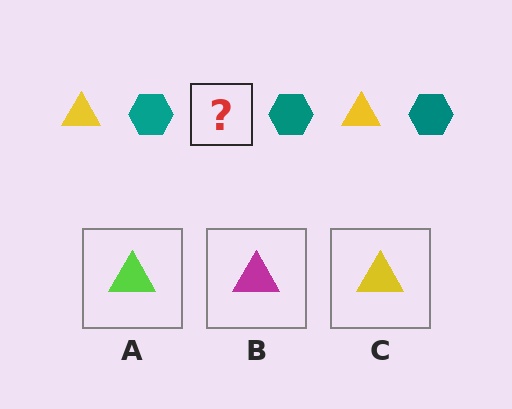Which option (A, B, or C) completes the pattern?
C.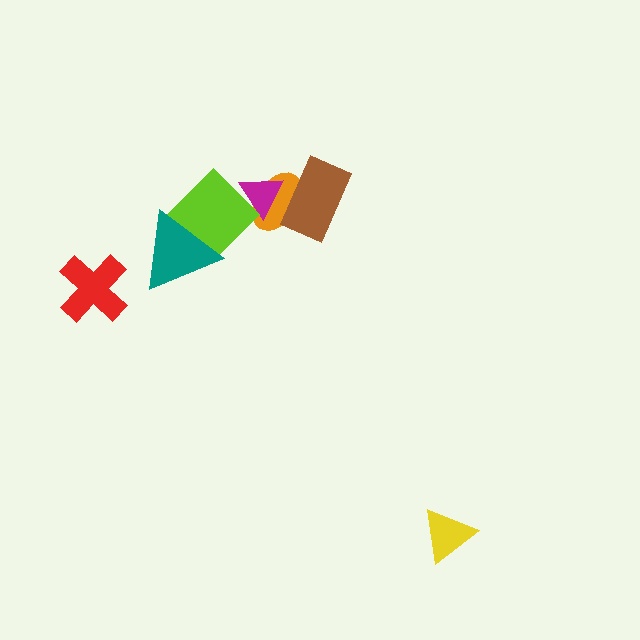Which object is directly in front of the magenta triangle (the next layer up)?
The lime diamond is directly in front of the magenta triangle.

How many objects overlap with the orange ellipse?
3 objects overlap with the orange ellipse.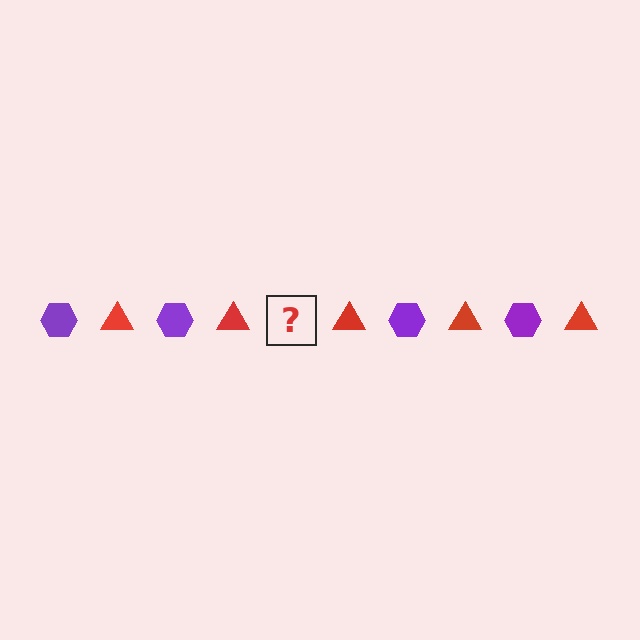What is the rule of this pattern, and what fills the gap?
The rule is that the pattern alternates between purple hexagon and red triangle. The gap should be filled with a purple hexagon.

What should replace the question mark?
The question mark should be replaced with a purple hexagon.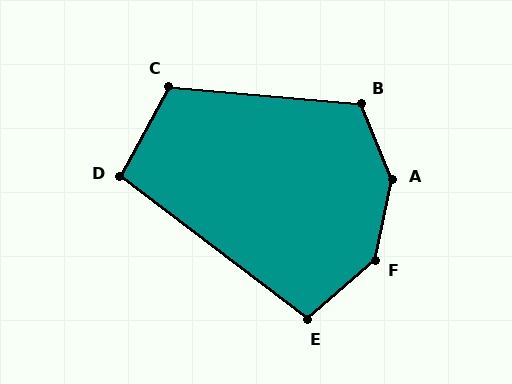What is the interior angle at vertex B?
Approximately 118 degrees (obtuse).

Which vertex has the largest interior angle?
A, at approximately 145 degrees.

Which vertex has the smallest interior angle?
D, at approximately 99 degrees.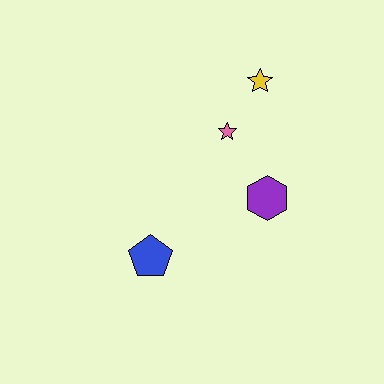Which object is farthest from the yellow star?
The blue pentagon is farthest from the yellow star.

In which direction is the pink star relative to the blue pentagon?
The pink star is above the blue pentagon.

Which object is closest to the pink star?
The yellow star is closest to the pink star.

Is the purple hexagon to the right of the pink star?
Yes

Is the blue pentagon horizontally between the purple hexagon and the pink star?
No